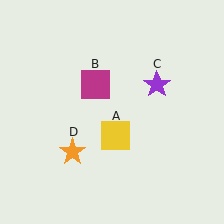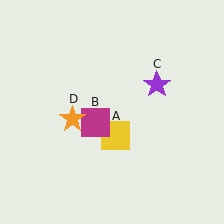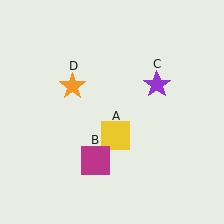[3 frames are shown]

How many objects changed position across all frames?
2 objects changed position: magenta square (object B), orange star (object D).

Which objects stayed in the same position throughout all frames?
Yellow square (object A) and purple star (object C) remained stationary.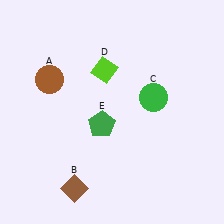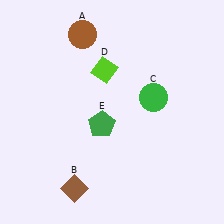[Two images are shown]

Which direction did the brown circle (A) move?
The brown circle (A) moved up.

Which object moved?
The brown circle (A) moved up.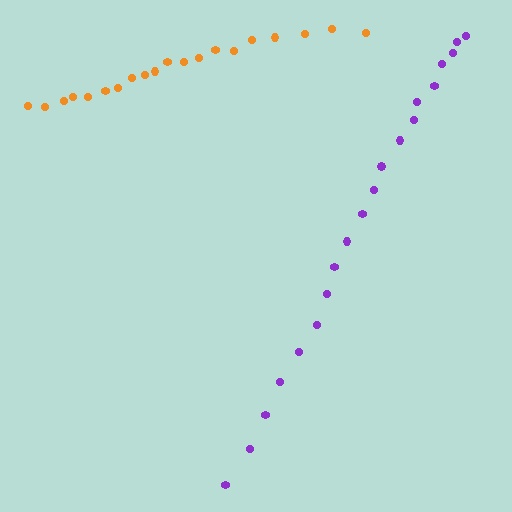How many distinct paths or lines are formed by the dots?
There are 2 distinct paths.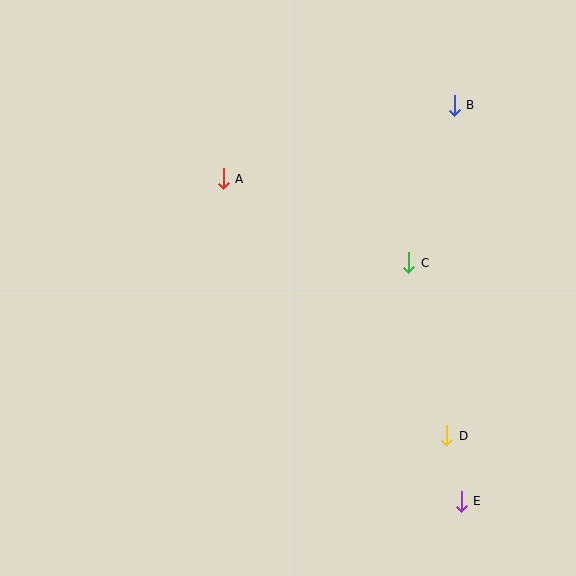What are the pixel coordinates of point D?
Point D is at (447, 436).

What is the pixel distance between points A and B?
The distance between A and B is 242 pixels.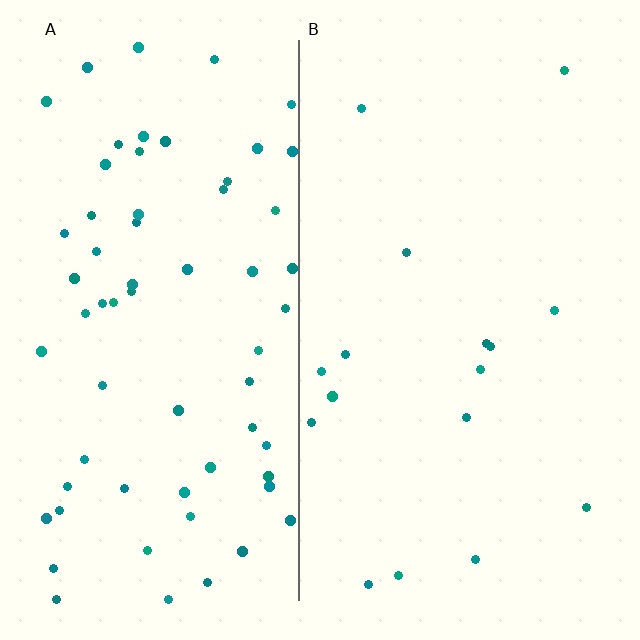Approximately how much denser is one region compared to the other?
Approximately 4.0× — region A over region B.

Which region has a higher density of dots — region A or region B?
A (the left).